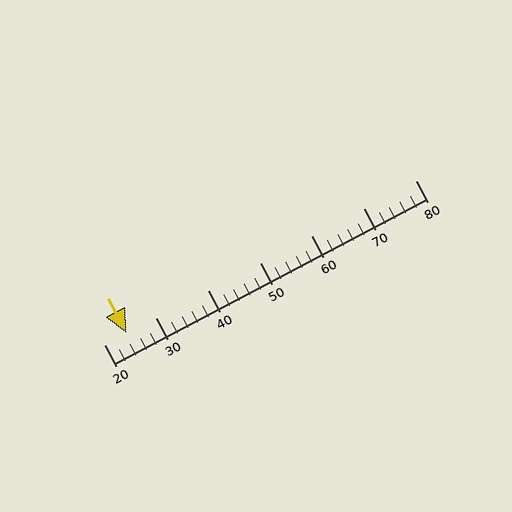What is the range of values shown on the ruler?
The ruler shows values from 20 to 80.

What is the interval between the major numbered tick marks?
The major tick marks are spaced 10 units apart.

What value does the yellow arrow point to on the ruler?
The yellow arrow points to approximately 24.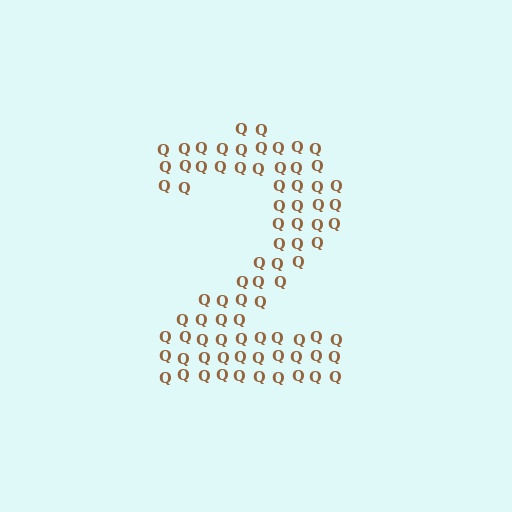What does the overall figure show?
The overall figure shows the digit 2.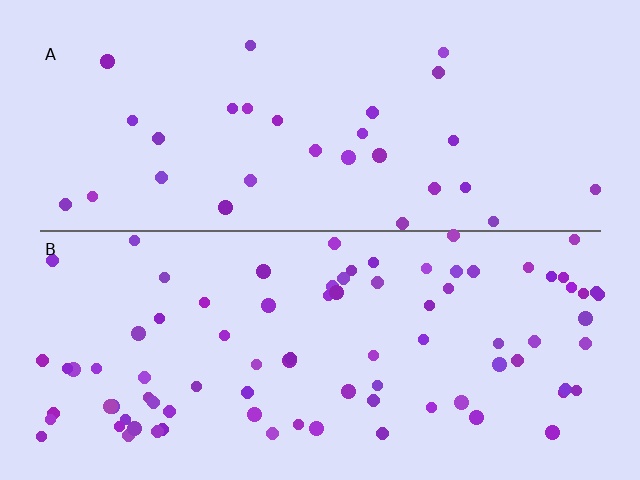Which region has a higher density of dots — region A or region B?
B (the bottom).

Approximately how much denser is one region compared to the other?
Approximately 2.8× — region B over region A.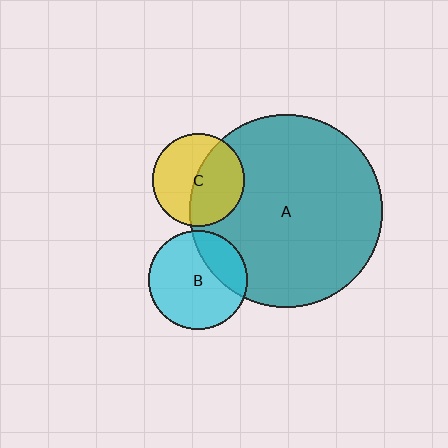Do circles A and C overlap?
Yes.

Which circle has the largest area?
Circle A (teal).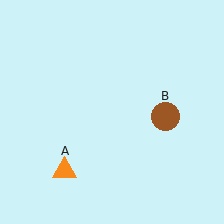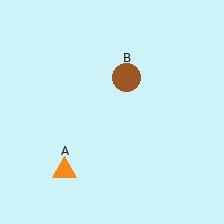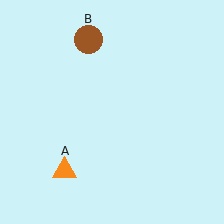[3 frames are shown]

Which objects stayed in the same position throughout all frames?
Orange triangle (object A) remained stationary.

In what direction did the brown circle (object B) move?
The brown circle (object B) moved up and to the left.